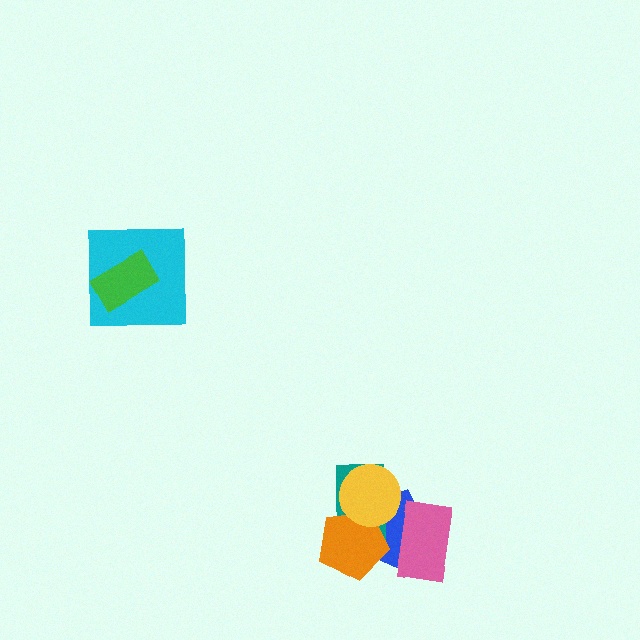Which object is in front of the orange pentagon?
The yellow circle is in front of the orange pentagon.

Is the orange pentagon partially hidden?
Yes, it is partially covered by another shape.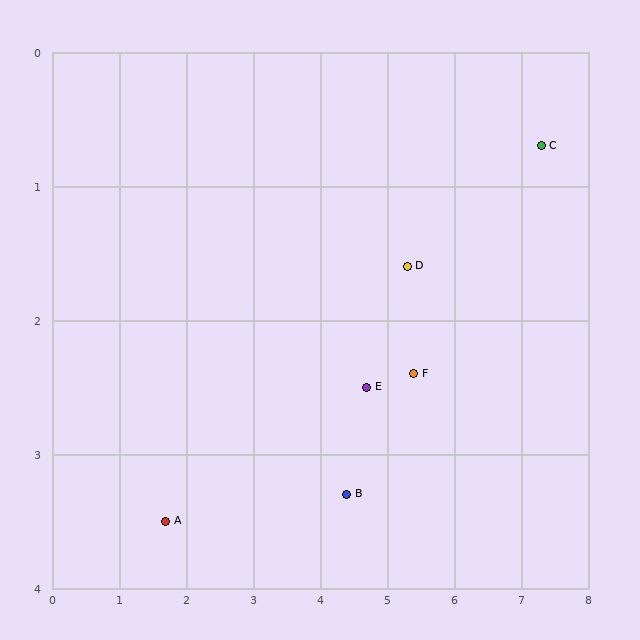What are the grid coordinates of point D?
Point D is at approximately (5.3, 1.6).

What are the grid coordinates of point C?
Point C is at approximately (7.3, 0.7).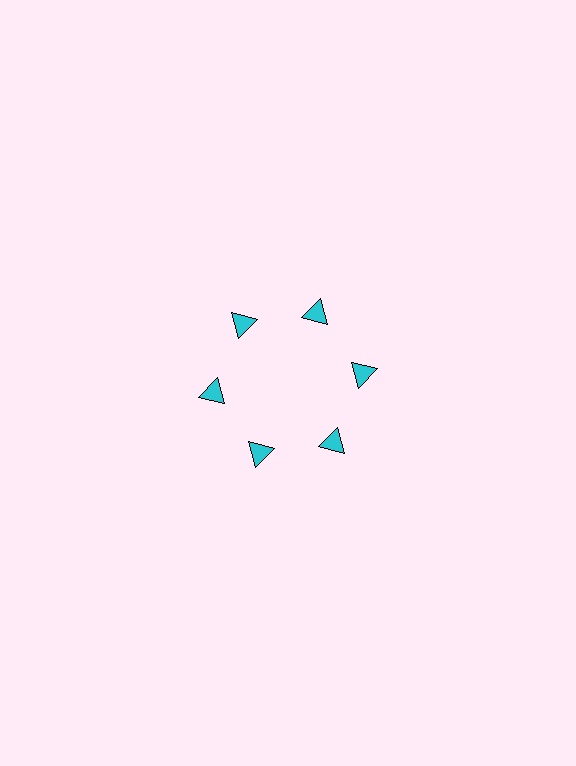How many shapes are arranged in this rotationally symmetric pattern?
There are 6 shapes, arranged in 6 groups of 1.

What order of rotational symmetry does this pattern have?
This pattern has 6-fold rotational symmetry.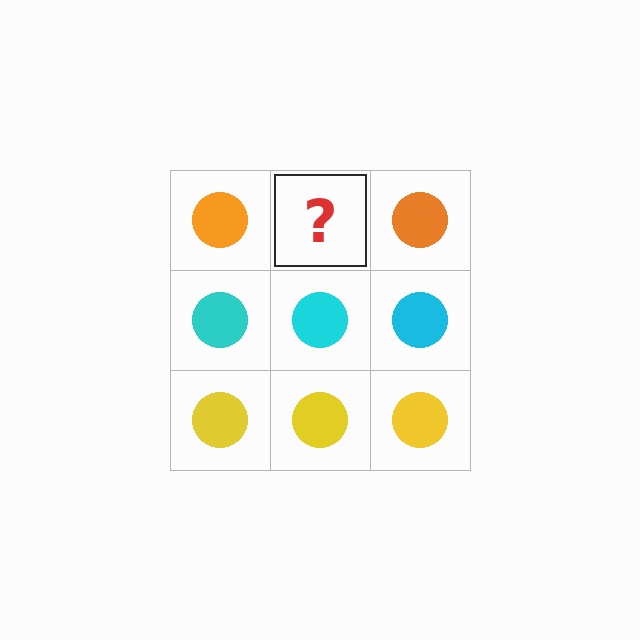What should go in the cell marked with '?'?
The missing cell should contain an orange circle.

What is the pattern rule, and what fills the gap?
The rule is that each row has a consistent color. The gap should be filled with an orange circle.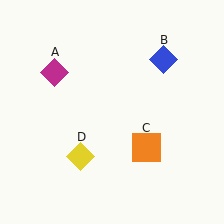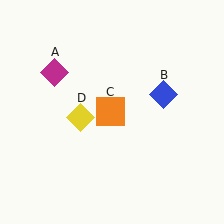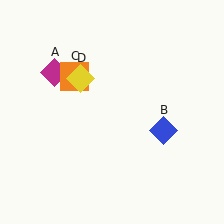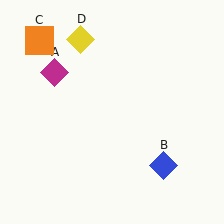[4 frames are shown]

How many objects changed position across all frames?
3 objects changed position: blue diamond (object B), orange square (object C), yellow diamond (object D).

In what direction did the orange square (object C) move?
The orange square (object C) moved up and to the left.